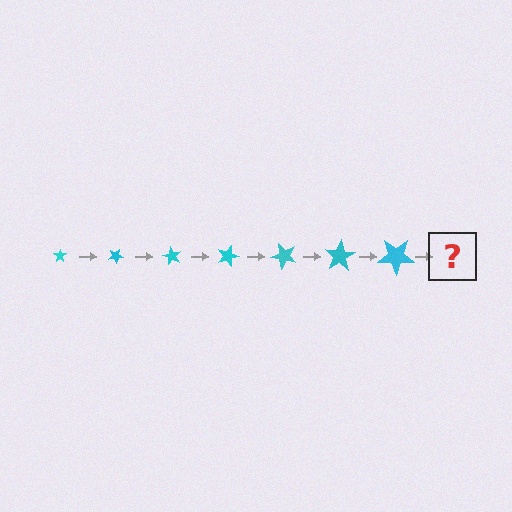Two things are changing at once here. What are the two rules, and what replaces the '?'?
The two rules are that the star grows larger each step and it rotates 30 degrees each step. The '?' should be a star, larger than the previous one and rotated 210 degrees from the start.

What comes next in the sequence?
The next element should be a star, larger than the previous one and rotated 210 degrees from the start.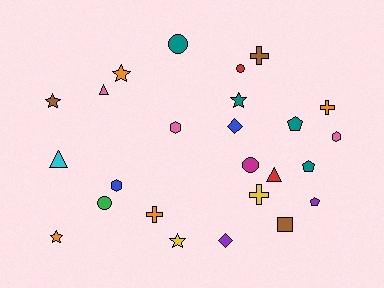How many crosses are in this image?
There are 4 crosses.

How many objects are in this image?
There are 25 objects.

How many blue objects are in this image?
There are 2 blue objects.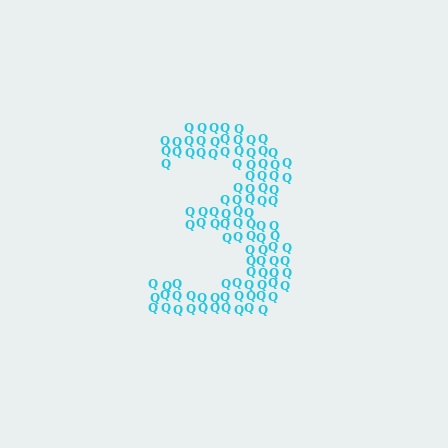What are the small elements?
The small elements are letter Q's.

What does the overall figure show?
The overall figure shows the digit 3.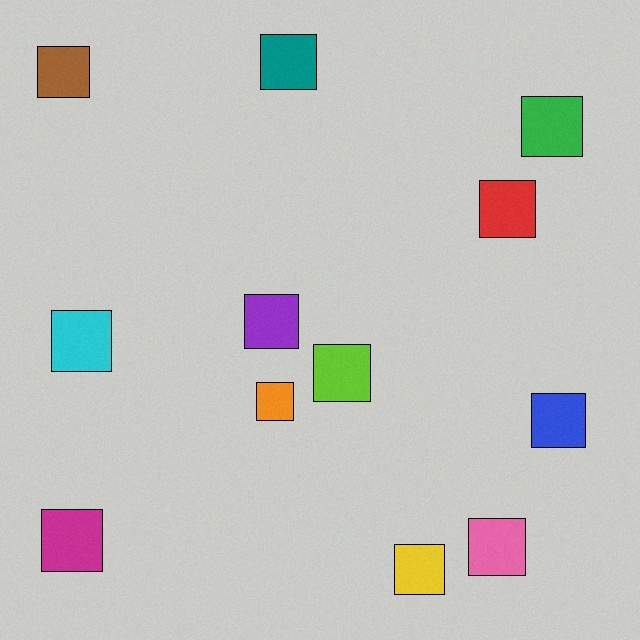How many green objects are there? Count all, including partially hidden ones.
There is 1 green object.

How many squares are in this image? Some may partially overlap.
There are 12 squares.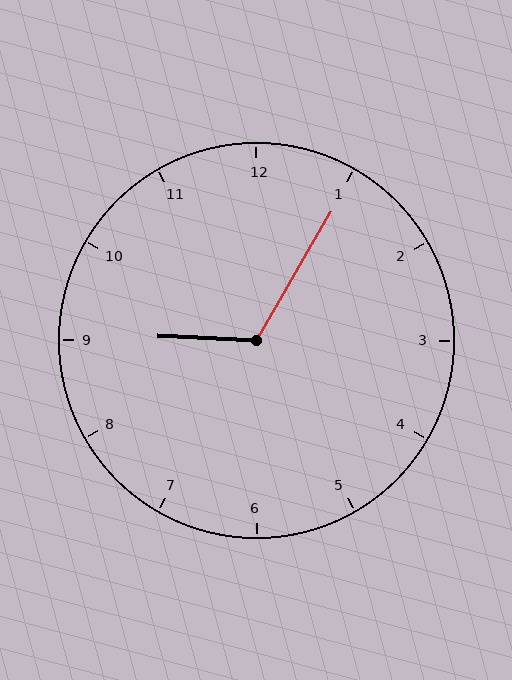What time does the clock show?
9:05.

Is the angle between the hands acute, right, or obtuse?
It is obtuse.